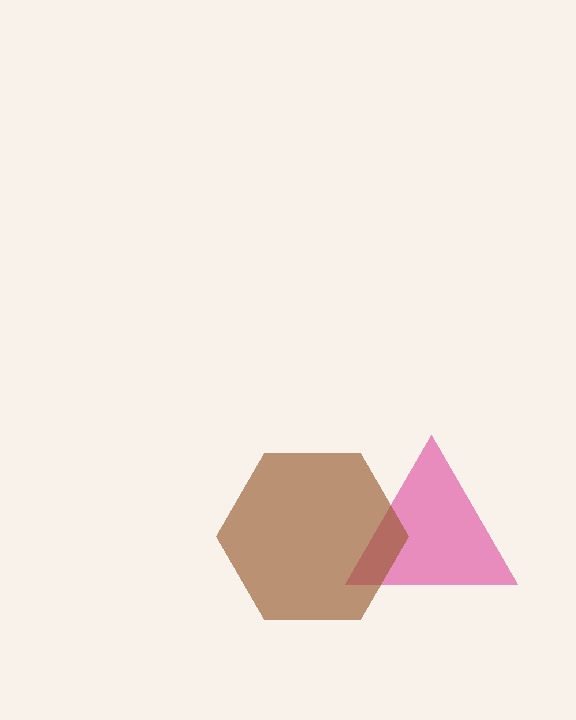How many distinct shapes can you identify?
There are 2 distinct shapes: a magenta triangle, a brown hexagon.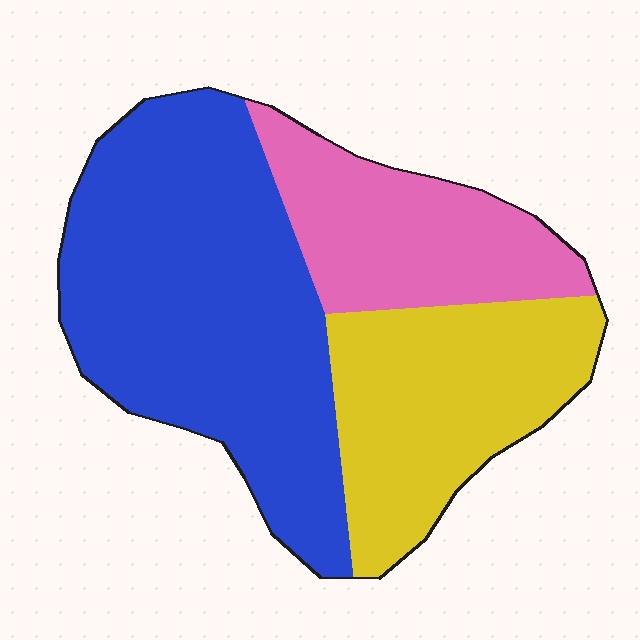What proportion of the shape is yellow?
Yellow takes up about one quarter (1/4) of the shape.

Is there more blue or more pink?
Blue.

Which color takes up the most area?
Blue, at roughly 50%.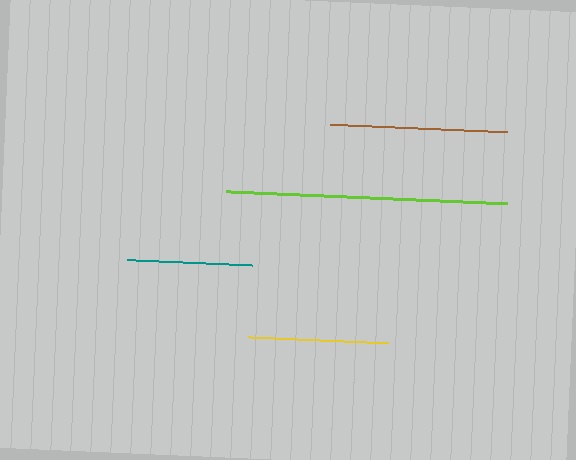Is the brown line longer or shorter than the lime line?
The lime line is longer than the brown line.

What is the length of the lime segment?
The lime segment is approximately 283 pixels long.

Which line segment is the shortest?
The teal line is the shortest at approximately 125 pixels.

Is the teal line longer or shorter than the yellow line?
The yellow line is longer than the teal line.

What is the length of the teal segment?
The teal segment is approximately 125 pixels long.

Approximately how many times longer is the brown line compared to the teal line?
The brown line is approximately 1.4 times the length of the teal line.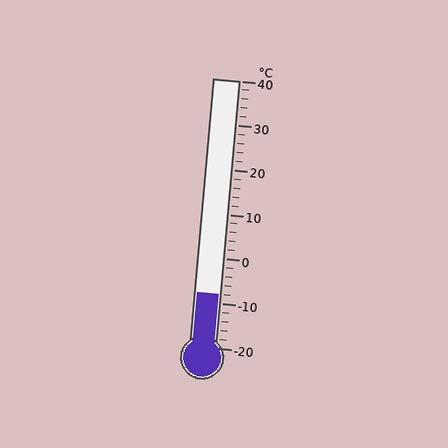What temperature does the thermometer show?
The thermometer shows approximately -8°C.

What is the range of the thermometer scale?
The thermometer scale ranges from -20°C to 40°C.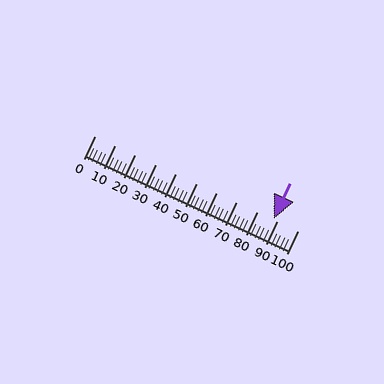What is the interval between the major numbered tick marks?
The major tick marks are spaced 10 units apart.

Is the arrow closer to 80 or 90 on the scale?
The arrow is closer to 90.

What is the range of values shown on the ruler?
The ruler shows values from 0 to 100.